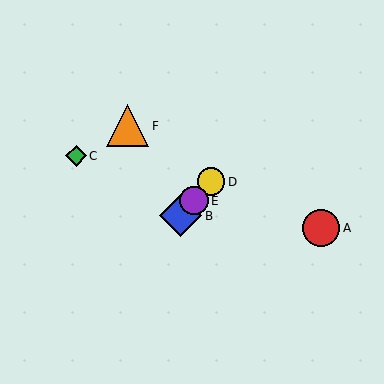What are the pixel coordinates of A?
Object A is at (321, 228).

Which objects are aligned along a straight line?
Objects B, D, E are aligned along a straight line.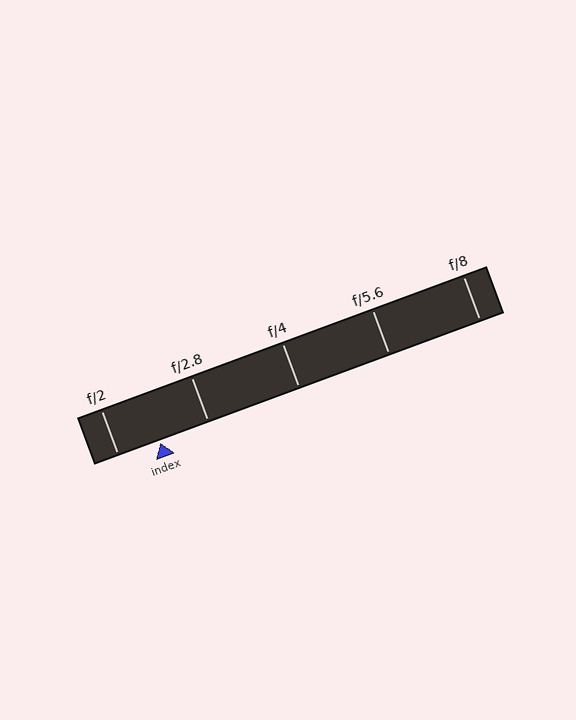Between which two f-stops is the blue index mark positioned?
The index mark is between f/2 and f/2.8.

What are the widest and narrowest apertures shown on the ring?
The widest aperture shown is f/2 and the narrowest is f/8.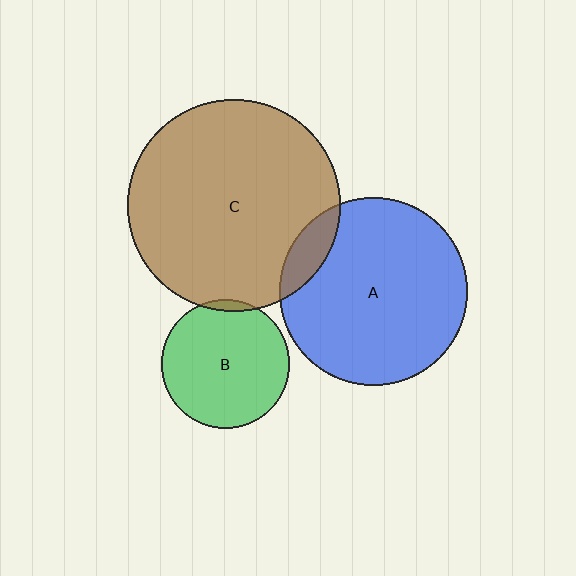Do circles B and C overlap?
Yes.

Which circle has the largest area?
Circle C (brown).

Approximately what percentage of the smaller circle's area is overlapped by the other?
Approximately 5%.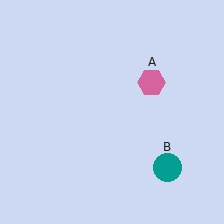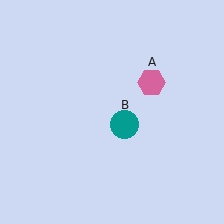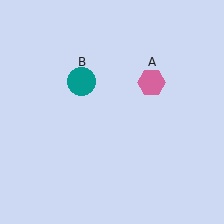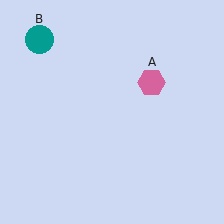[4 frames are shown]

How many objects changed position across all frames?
1 object changed position: teal circle (object B).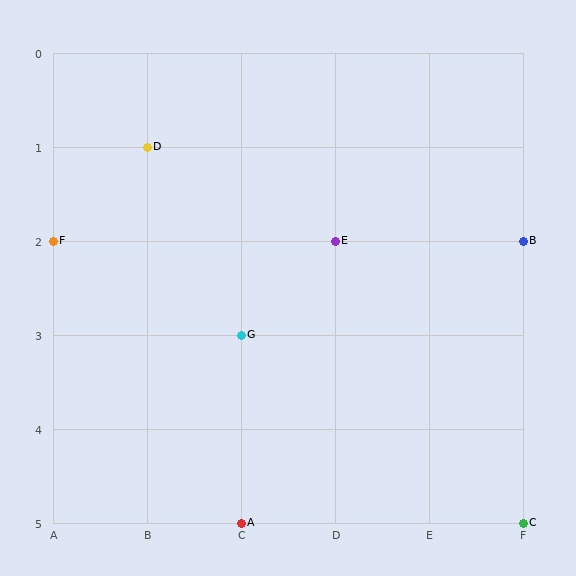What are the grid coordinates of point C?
Point C is at grid coordinates (F, 5).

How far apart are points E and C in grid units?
Points E and C are 2 columns and 3 rows apart (about 3.6 grid units diagonally).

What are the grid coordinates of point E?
Point E is at grid coordinates (D, 2).